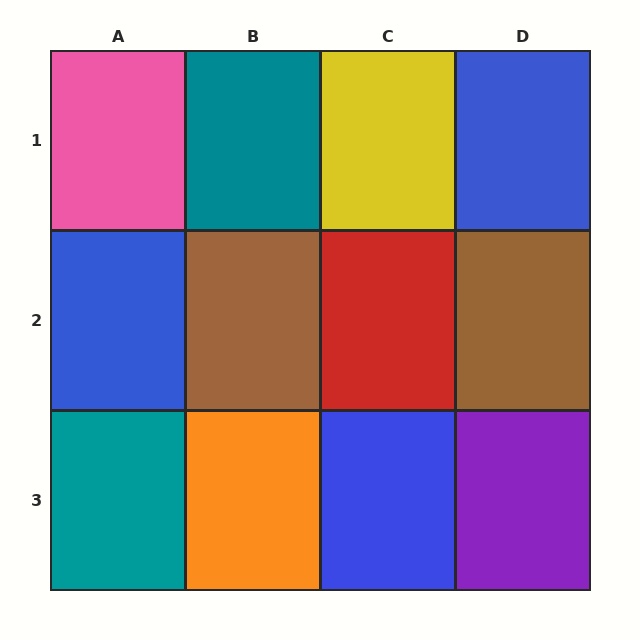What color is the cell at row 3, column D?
Purple.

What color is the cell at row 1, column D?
Blue.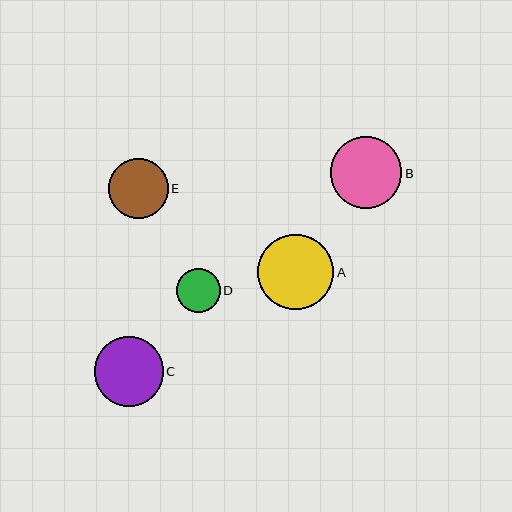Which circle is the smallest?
Circle D is the smallest with a size of approximately 43 pixels.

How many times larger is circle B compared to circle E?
Circle B is approximately 1.2 times the size of circle E.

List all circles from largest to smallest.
From largest to smallest: A, B, C, E, D.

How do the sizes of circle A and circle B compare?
Circle A and circle B are approximately the same size.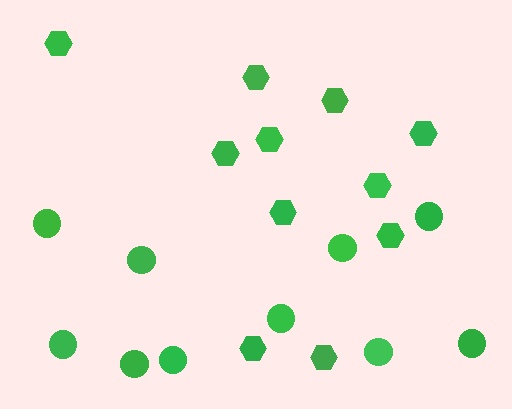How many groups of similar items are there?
There are 2 groups: one group of hexagons (11) and one group of circles (10).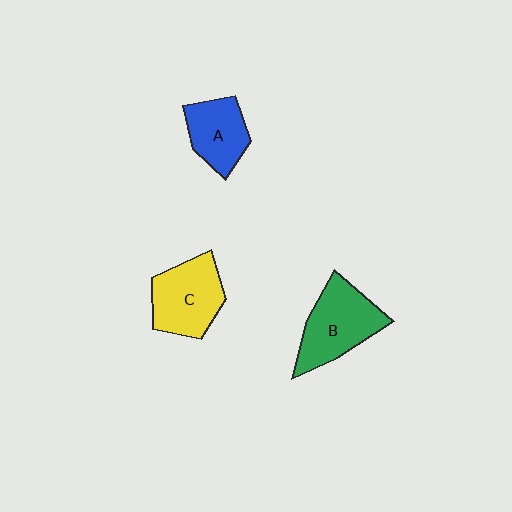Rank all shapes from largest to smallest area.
From largest to smallest: B (green), C (yellow), A (blue).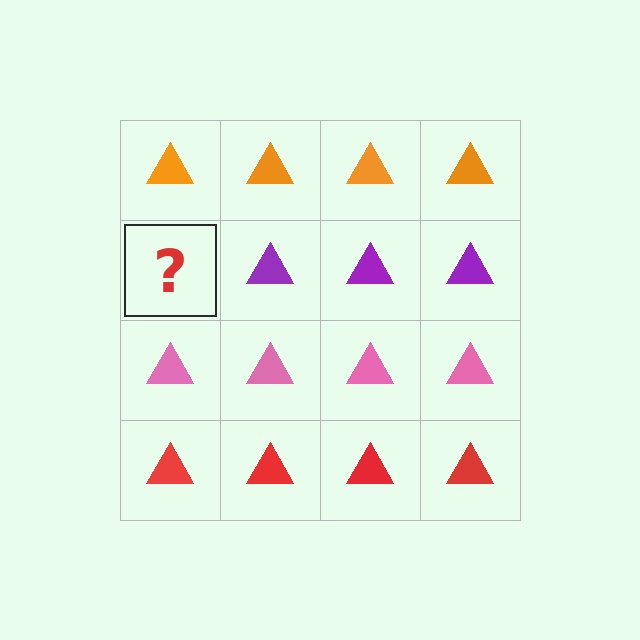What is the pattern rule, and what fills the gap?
The rule is that each row has a consistent color. The gap should be filled with a purple triangle.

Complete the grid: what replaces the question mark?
The question mark should be replaced with a purple triangle.